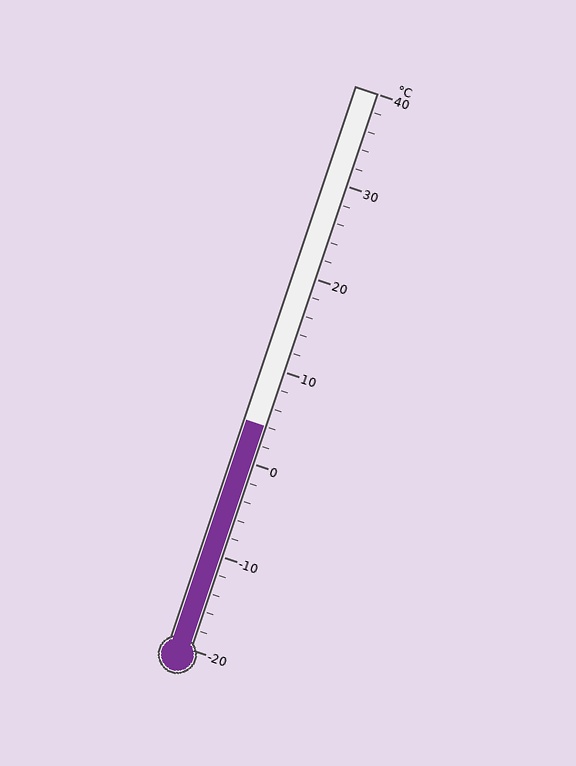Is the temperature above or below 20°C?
The temperature is below 20°C.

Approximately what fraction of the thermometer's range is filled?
The thermometer is filled to approximately 40% of its range.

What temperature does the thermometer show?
The thermometer shows approximately 4°C.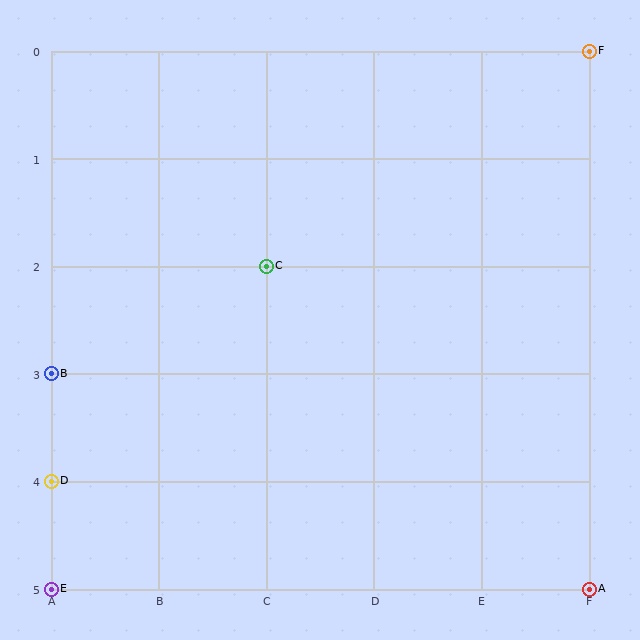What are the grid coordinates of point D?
Point D is at grid coordinates (A, 4).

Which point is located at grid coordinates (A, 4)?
Point D is at (A, 4).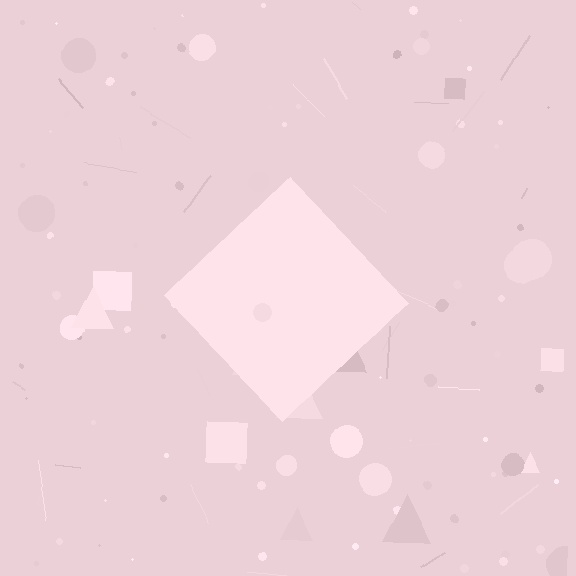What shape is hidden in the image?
A diamond is hidden in the image.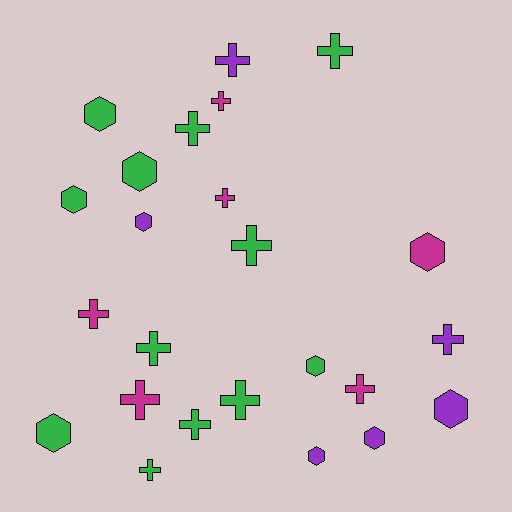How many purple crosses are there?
There are 2 purple crosses.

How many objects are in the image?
There are 24 objects.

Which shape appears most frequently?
Cross, with 14 objects.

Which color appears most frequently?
Green, with 12 objects.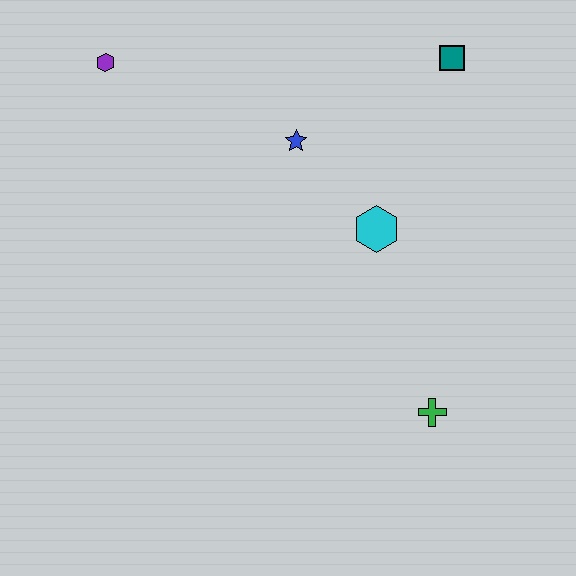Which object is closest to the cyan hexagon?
The blue star is closest to the cyan hexagon.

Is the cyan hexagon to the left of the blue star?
No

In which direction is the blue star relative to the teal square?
The blue star is to the left of the teal square.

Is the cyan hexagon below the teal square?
Yes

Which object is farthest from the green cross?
The purple hexagon is farthest from the green cross.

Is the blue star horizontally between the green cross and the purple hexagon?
Yes